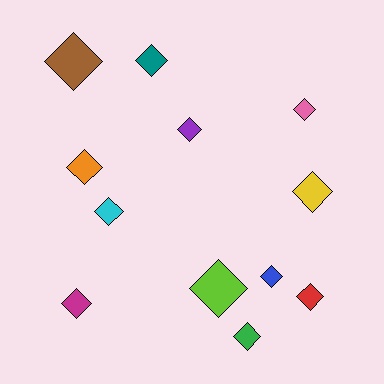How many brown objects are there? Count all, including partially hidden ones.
There is 1 brown object.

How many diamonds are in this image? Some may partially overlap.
There are 12 diamonds.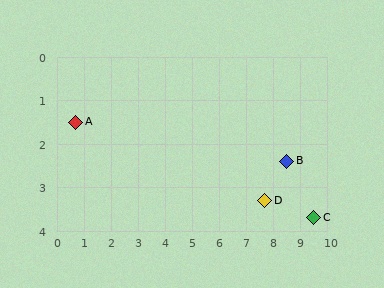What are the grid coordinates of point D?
Point D is at approximately (7.7, 3.3).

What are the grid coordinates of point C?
Point C is at approximately (9.5, 3.7).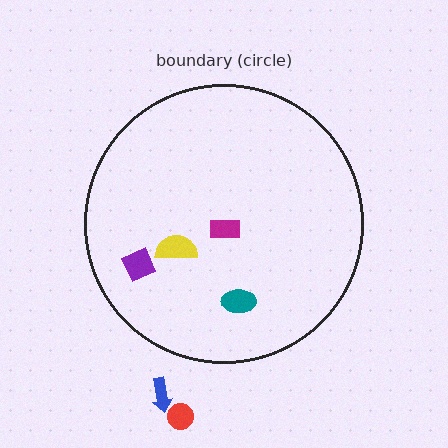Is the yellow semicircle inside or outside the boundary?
Inside.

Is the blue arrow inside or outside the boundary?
Outside.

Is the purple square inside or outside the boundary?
Inside.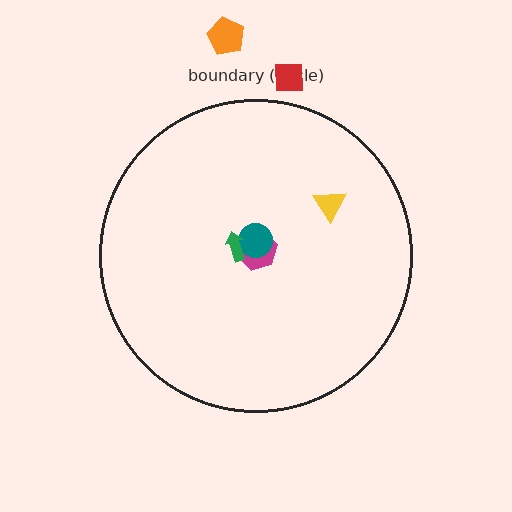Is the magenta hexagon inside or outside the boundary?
Inside.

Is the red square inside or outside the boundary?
Outside.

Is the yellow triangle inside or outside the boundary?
Inside.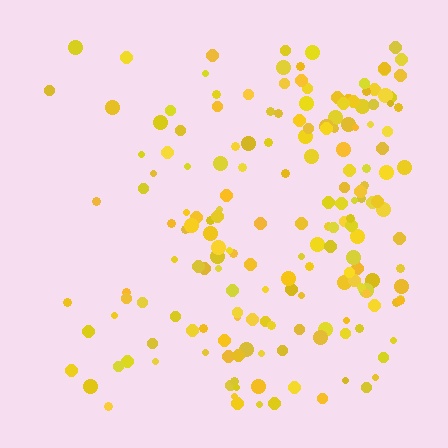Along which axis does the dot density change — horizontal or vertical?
Horizontal.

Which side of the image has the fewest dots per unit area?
The left.